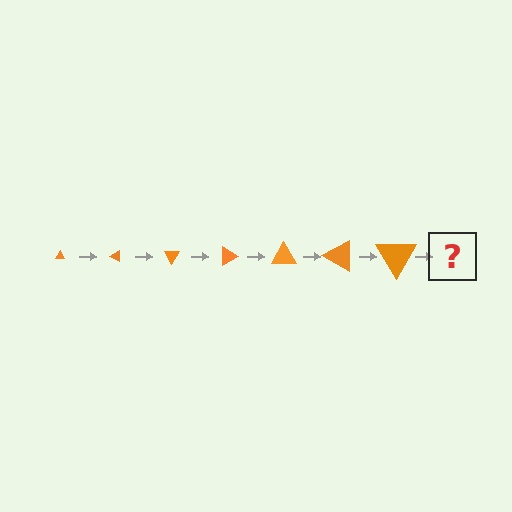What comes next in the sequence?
The next element should be a triangle, larger than the previous one and rotated 210 degrees from the start.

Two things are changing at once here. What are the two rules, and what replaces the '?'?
The two rules are that the triangle grows larger each step and it rotates 30 degrees each step. The '?' should be a triangle, larger than the previous one and rotated 210 degrees from the start.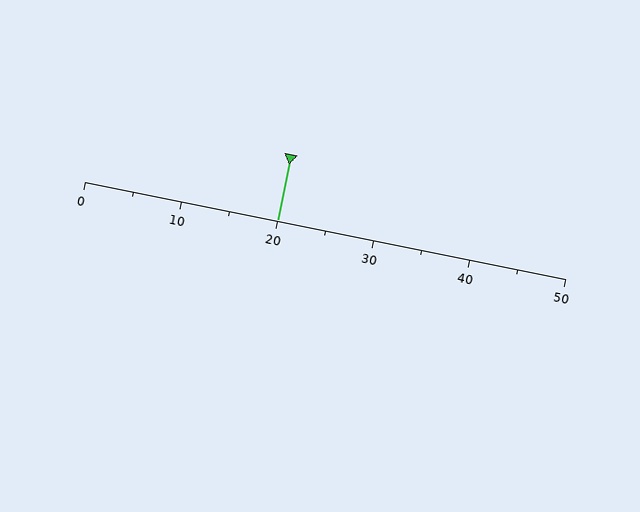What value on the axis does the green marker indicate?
The marker indicates approximately 20.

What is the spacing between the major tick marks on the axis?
The major ticks are spaced 10 apart.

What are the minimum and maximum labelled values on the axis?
The axis runs from 0 to 50.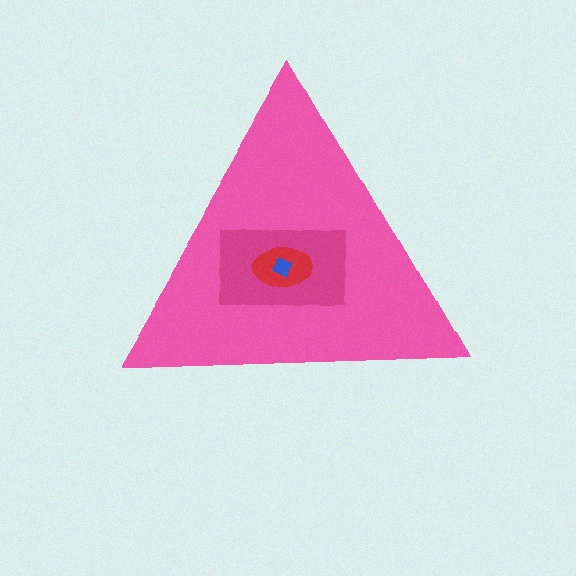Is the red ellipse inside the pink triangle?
Yes.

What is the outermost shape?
The pink triangle.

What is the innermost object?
The blue square.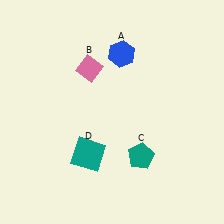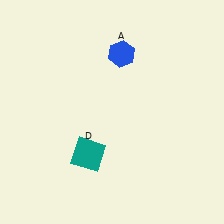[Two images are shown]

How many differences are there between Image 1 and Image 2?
There are 2 differences between the two images.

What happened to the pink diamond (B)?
The pink diamond (B) was removed in Image 2. It was in the top-left area of Image 1.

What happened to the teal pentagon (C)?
The teal pentagon (C) was removed in Image 2. It was in the bottom-right area of Image 1.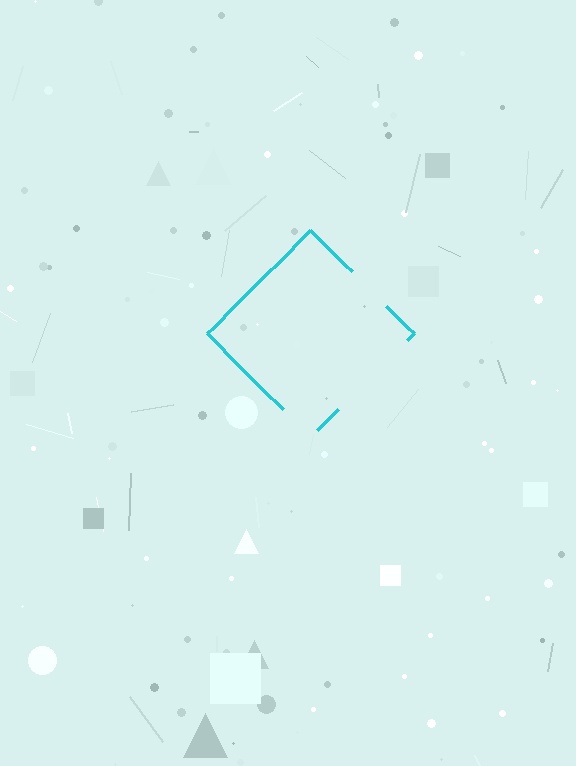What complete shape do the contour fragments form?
The contour fragments form a diamond.